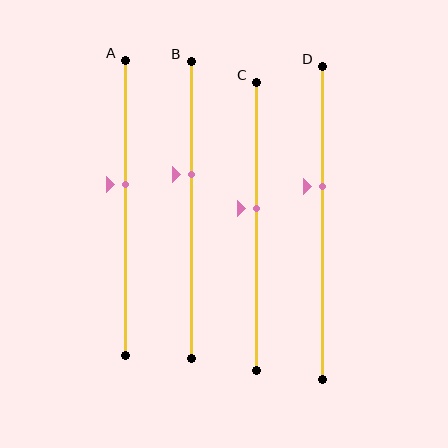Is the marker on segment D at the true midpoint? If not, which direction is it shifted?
No, the marker on segment D is shifted upward by about 12% of the segment length.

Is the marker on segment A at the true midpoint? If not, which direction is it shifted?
No, the marker on segment A is shifted upward by about 8% of the segment length.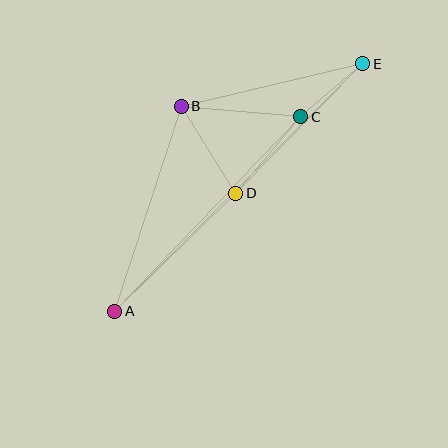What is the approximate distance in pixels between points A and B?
The distance between A and B is approximately 215 pixels.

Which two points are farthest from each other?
Points A and E are farthest from each other.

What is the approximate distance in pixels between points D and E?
The distance between D and E is approximately 181 pixels.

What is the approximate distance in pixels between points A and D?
The distance between A and D is approximately 169 pixels.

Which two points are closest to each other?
Points C and E are closest to each other.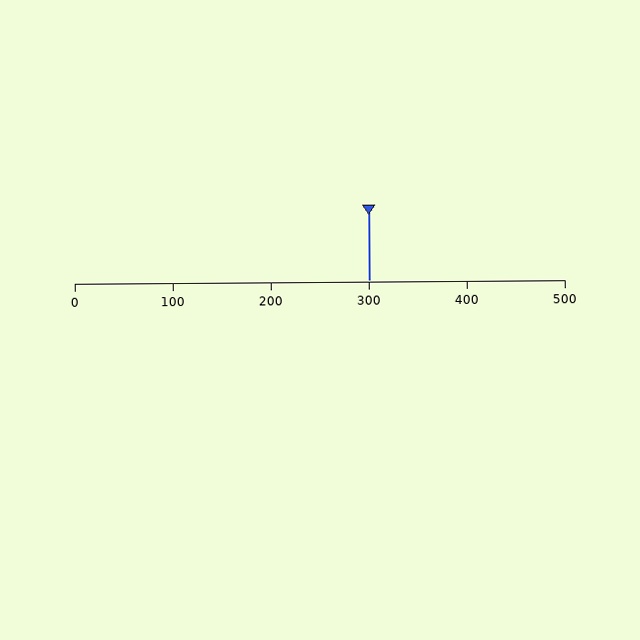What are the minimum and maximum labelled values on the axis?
The axis runs from 0 to 500.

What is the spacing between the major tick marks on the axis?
The major ticks are spaced 100 apart.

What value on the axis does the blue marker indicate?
The marker indicates approximately 300.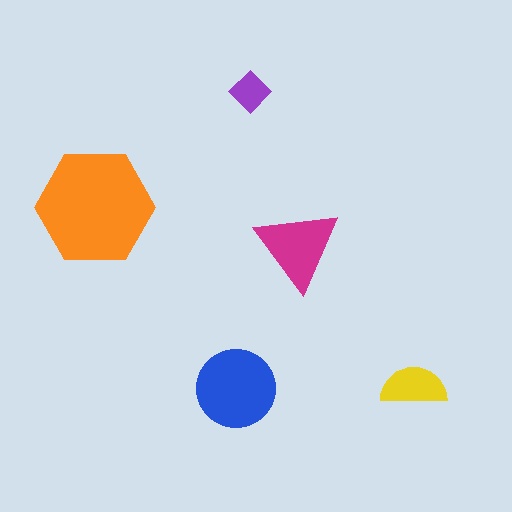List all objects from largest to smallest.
The orange hexagon, the blue circle, the magenta triangle, the yellow semicircle, the purple diamond.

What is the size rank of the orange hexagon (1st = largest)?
1st.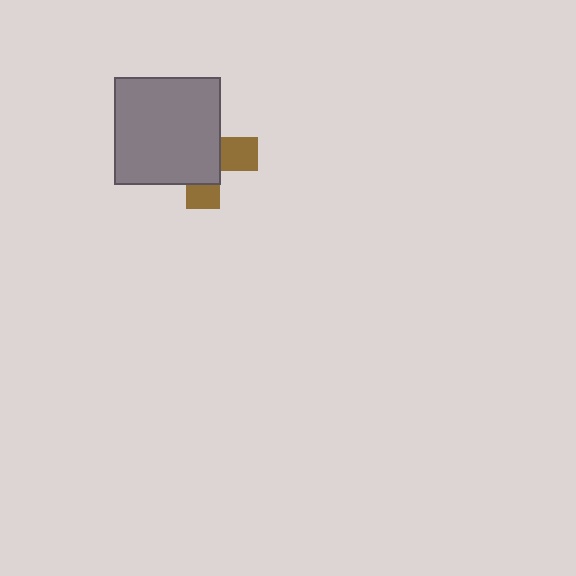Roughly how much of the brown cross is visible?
A small part of it is visible (roughly 32%).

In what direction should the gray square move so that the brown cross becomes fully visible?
The gray square should move toward the upper-left. That is the shortest direction to clear the overlap and leave the brown cross fully visible.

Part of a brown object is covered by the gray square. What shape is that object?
It is a cross.